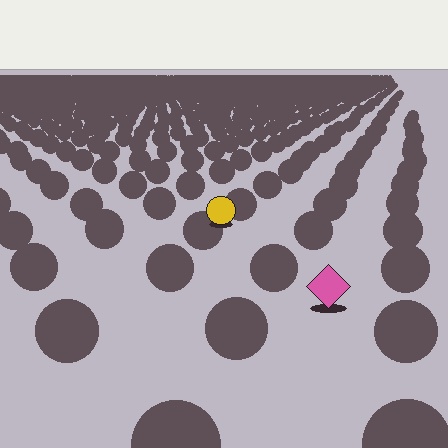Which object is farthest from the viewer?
The yellow circle is farthest from the viewer. It appears smaller and the ground texture around it is denser.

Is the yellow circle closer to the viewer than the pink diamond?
No. The pink diamond is closer — you can tell from the texture gradient: the ground texture is coarser near it.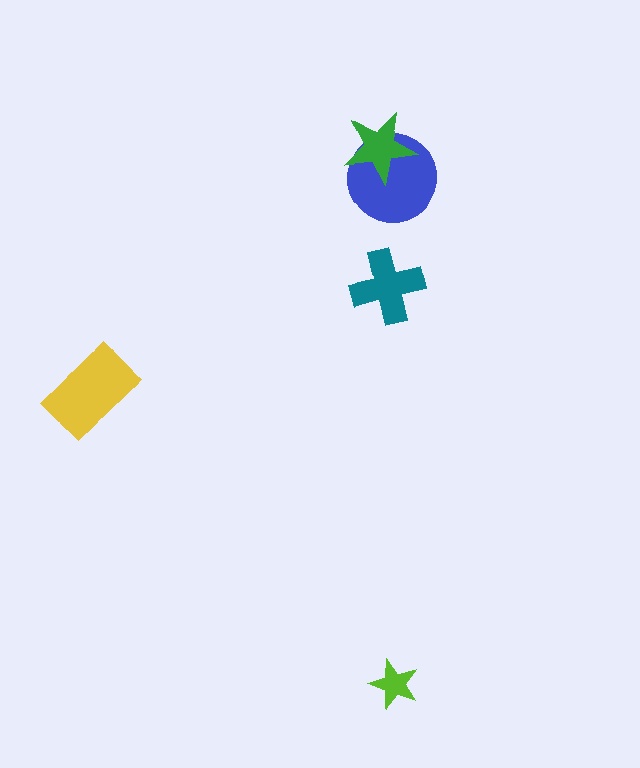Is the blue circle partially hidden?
Yes, it is partially covered by another shape.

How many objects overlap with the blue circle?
1 object overlaps with the blue circle.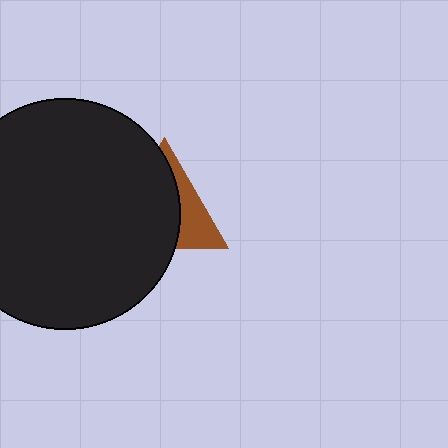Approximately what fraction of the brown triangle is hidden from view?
Roughly 66% of the brown triangle is hidden behind the black circle.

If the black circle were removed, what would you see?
You would see the complete brown triangle.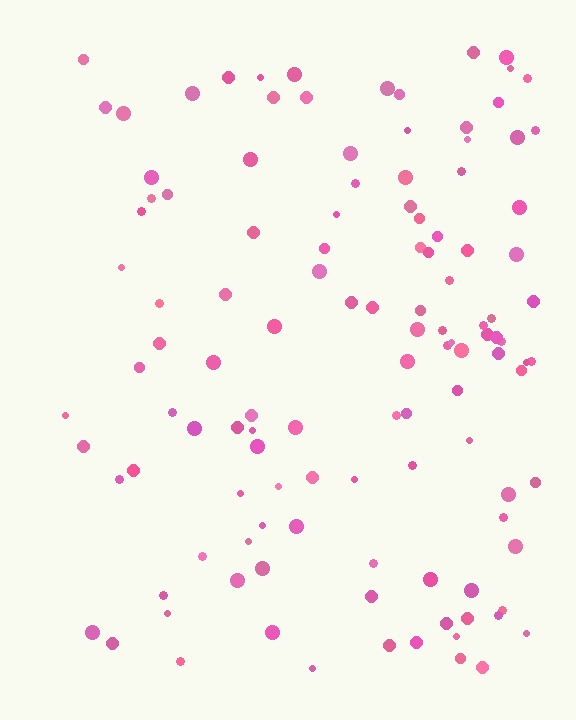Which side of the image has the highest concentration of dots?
The right.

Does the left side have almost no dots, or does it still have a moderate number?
Still a moderate number, just noticeably fewer than the right.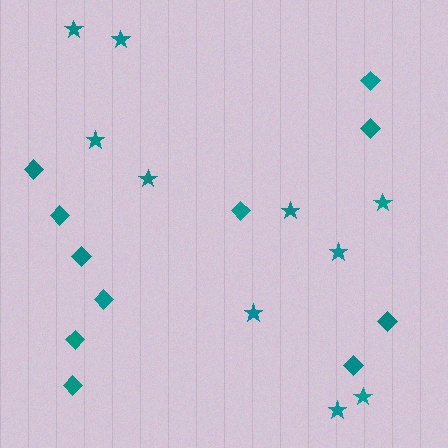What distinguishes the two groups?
There are 2 groups: one group of diamonds (11) and one group of stars (10).